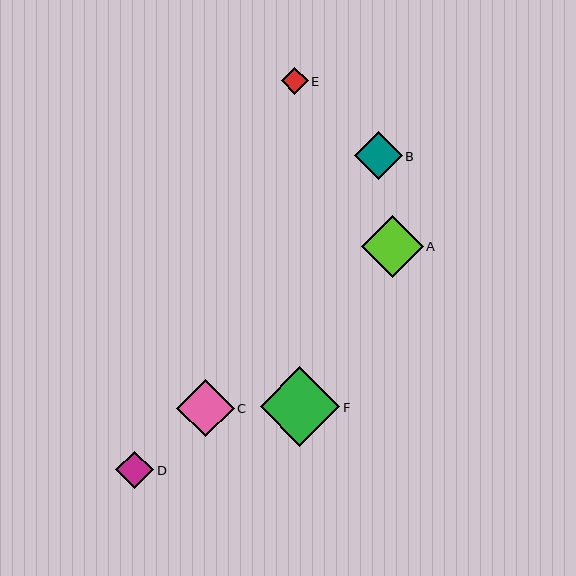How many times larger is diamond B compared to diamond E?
Diamond B is approximately 1.8 times the size of diamond E.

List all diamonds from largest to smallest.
From largest to smallest: F, A, C, B, D, E.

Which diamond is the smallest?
Diamond E is the smallest with a size of approximately 27 pixels.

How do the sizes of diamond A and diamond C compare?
Diamond A and diamond C are approximately the same size.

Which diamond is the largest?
Diamond F is the largest with a size of approximately 80 pixels.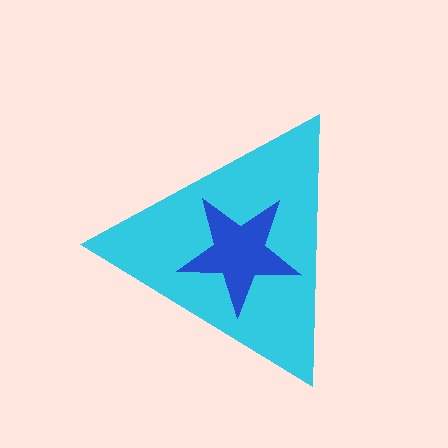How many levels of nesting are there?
2.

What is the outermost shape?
The cyan triangle.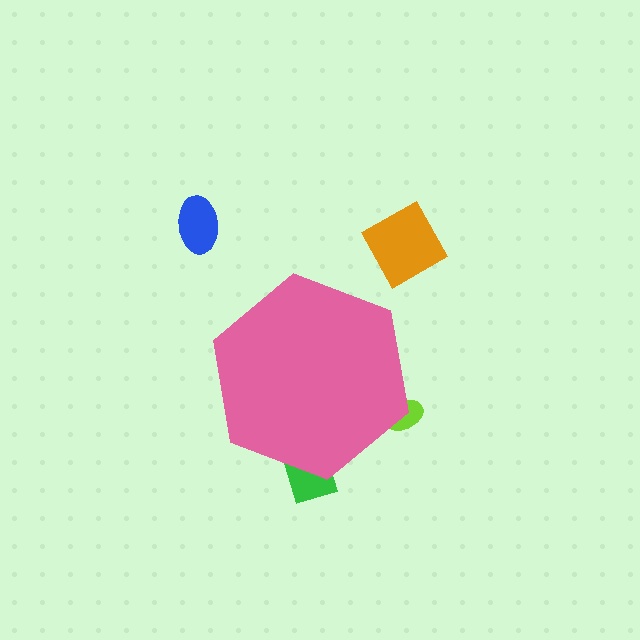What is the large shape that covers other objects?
A pink hexagon.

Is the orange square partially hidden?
No, the orange square is fully visible.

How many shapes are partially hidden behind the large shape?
2 shapes are partially hidden.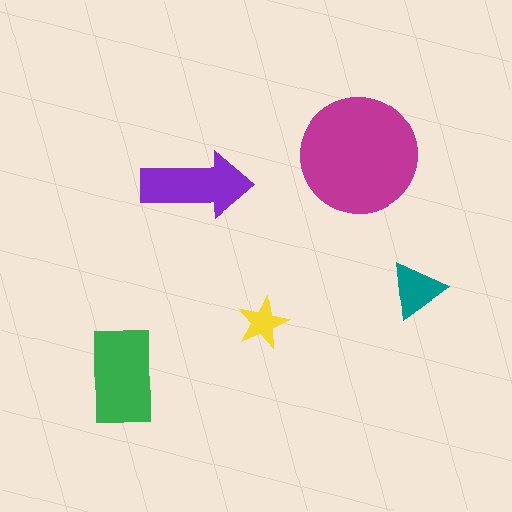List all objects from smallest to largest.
The yellow star, the teal triangle, the purple arrow, the green rectangle, the magenta circle.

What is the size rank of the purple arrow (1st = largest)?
3rd.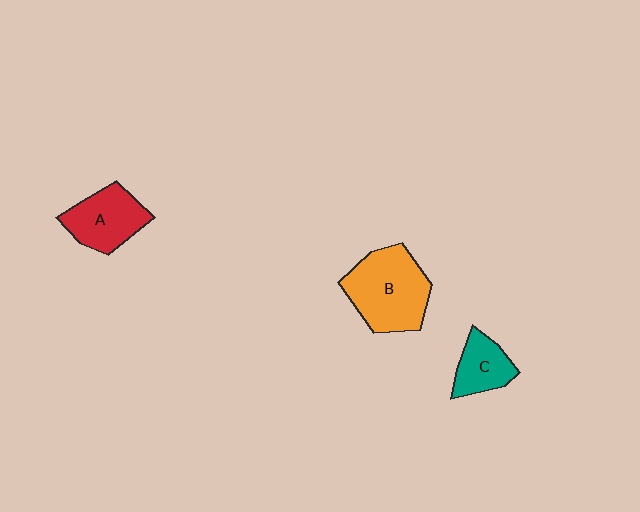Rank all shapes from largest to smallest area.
From largest to smallest: B (orange), A (red), C (teal).